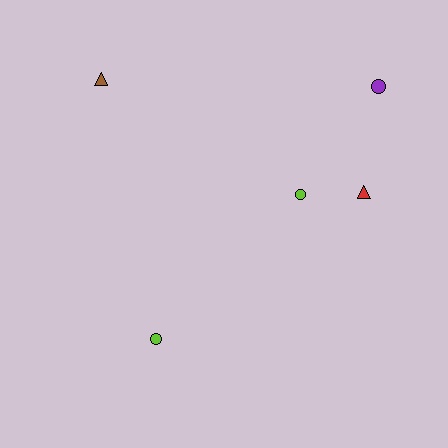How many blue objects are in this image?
There are no blue objects.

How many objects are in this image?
There are 5 objects.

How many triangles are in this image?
There are 2 triangles.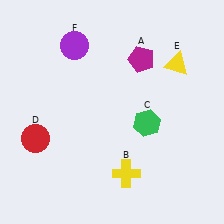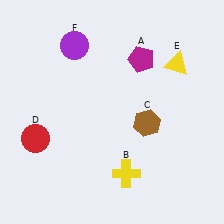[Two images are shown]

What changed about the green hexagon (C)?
In Image 1, C is green. In Image 2, it changed to brown.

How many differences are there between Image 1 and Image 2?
There is 1 difference between the two images.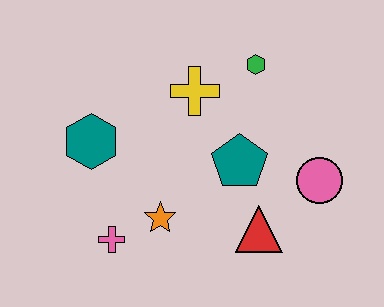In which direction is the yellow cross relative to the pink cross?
The yellow cross is above the pink cross.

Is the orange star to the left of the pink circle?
Yes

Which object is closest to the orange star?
The pink cross is closest to the orange star.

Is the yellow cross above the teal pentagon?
Yes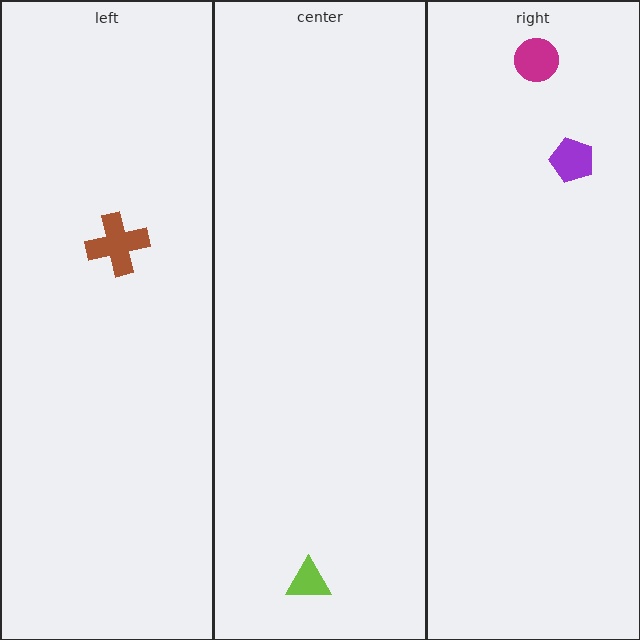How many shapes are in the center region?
1.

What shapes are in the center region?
The lime triangle.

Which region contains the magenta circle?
The right region.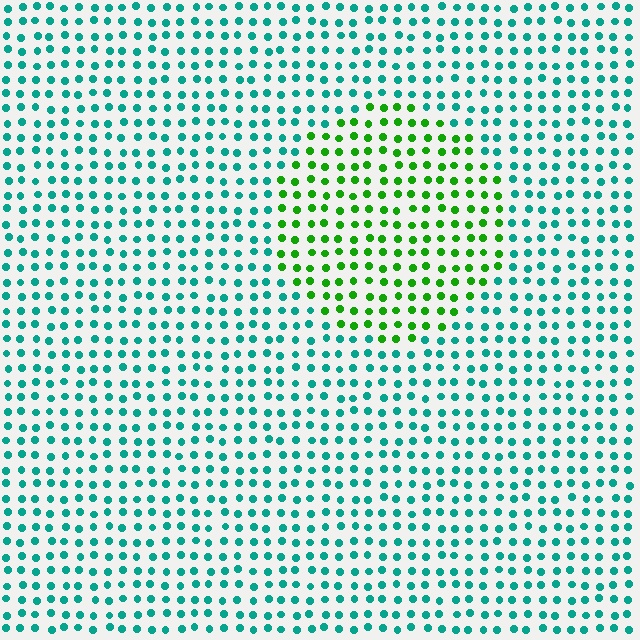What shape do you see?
I see a circle.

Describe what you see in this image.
The image is filled with small teal elements in a uniform arrangement. A circle-shaped region is visible where the elements are tinted to a slightly different hue, forming a subtle color boundary.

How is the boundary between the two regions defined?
The boundary is defined purely by a slight shift in hue (about 55 degrees). Spacing, size, and orientation are identical on both sides.